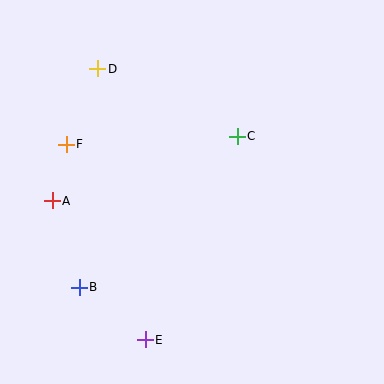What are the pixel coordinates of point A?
Point A is at (52, 201).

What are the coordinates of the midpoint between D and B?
The midpoint between D and B is at (89, 178).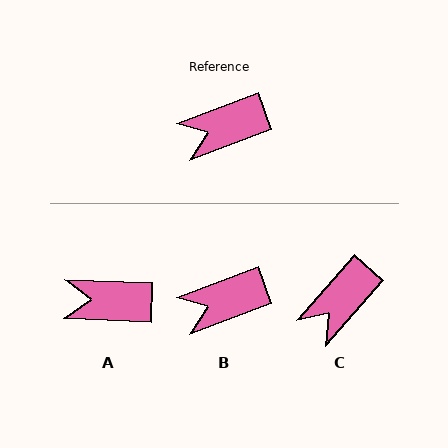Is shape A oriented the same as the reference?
No, it is off by about 23 degrees.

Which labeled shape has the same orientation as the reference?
B.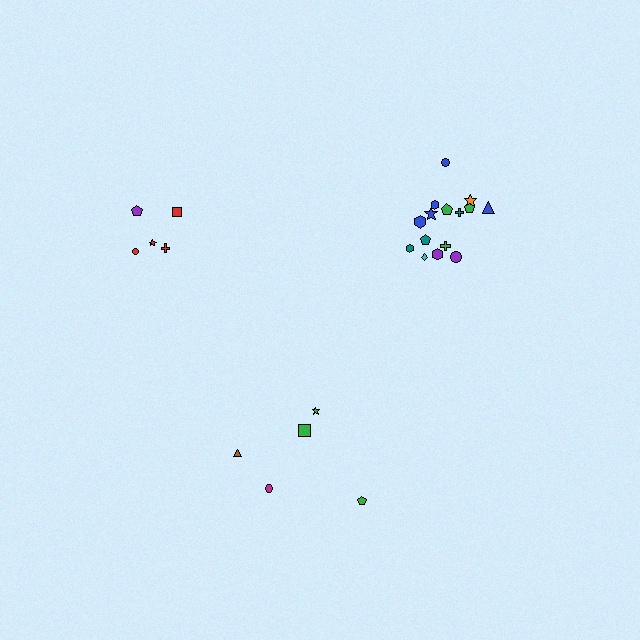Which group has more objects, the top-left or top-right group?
The top-right group.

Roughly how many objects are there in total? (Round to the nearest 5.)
Roughly 25 objects in total.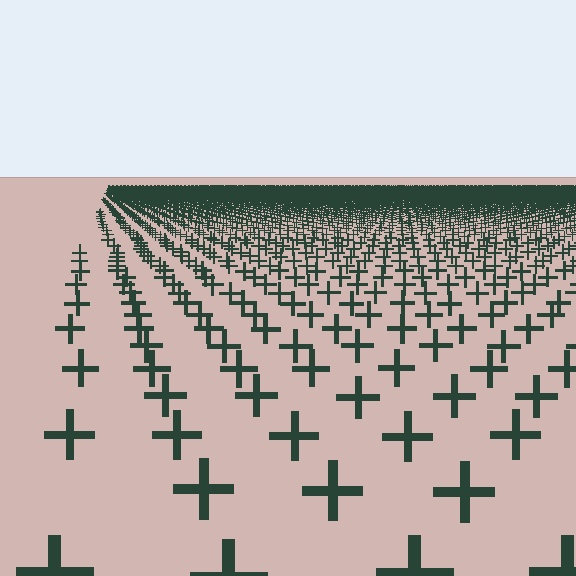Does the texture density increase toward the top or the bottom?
Density increases toward the top.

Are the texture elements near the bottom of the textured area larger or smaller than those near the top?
Larger. Near the bottom, elements are closer to the viewer and appear at a bigger on-screen size.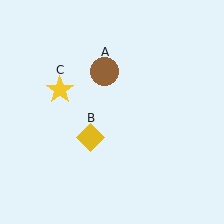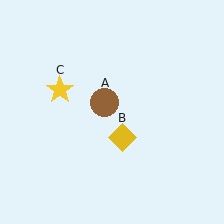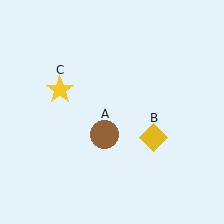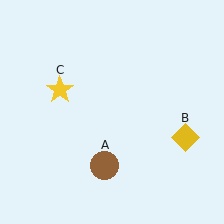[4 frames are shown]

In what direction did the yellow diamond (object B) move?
The yellow diamond (object B) moved right.